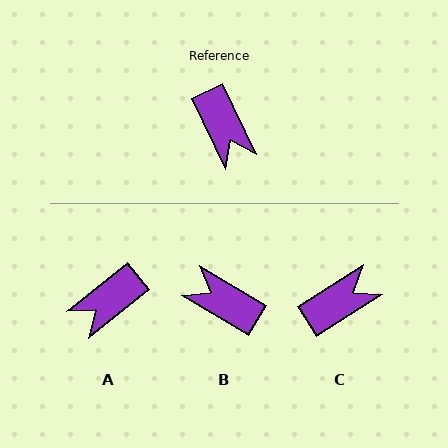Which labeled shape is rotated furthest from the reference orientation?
B, about 147 degrees away.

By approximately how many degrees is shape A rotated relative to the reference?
Approximately 77 degrees clockwise.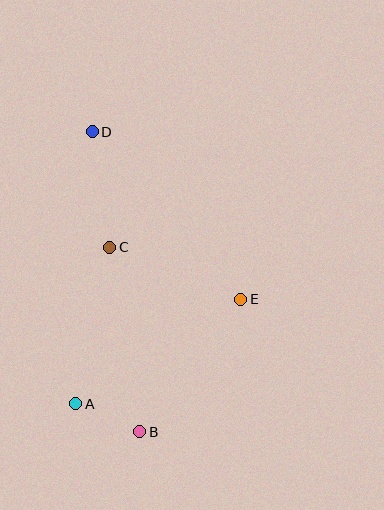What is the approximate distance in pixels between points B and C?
The distance between B and C is approximately 187 pixels.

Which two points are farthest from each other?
Points B and D are farthest from each other.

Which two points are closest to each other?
Points A and B are closest to each other.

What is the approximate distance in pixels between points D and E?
The distance between D and E is approximately 224 pixels.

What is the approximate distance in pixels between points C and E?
The distance between C and E is approximately 141 pixels.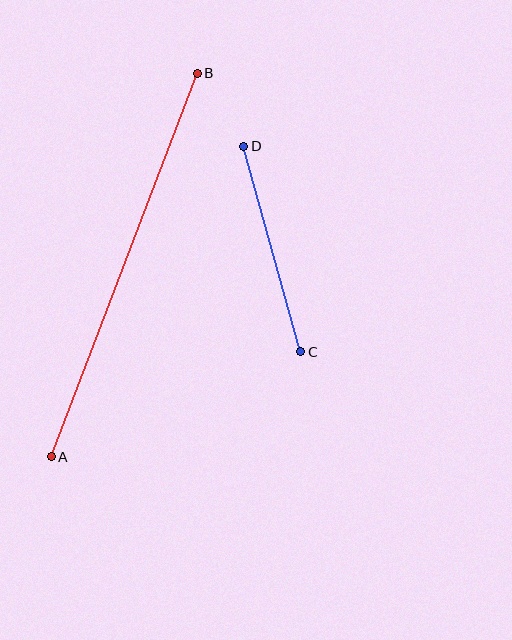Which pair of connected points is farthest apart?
Points A and B are farthest apart.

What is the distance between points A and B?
The distance is approximately 410 pixels.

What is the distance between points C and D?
The distance is approximately 213 pixels.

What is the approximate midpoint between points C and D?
The midpoint is at approximately (272, 249) pixels.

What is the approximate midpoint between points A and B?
The midpoint is at approximately (124, 265) pixels.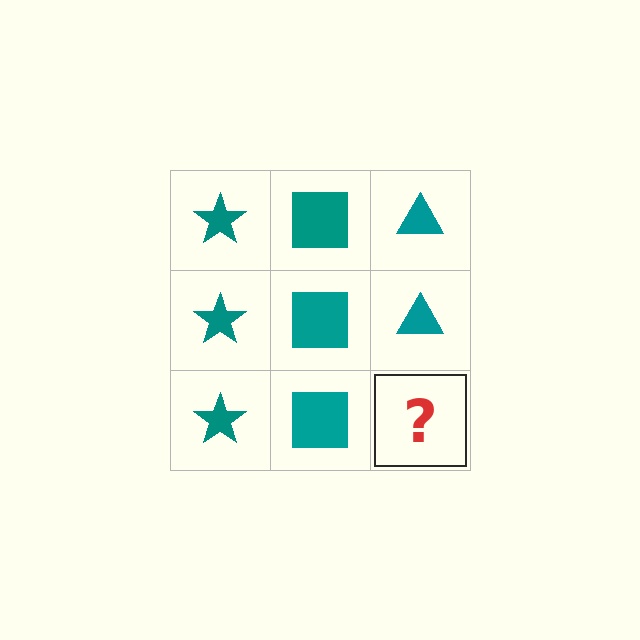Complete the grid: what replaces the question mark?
The question mark should be replaced with a teal triangle.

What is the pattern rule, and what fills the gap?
The rule is that each column has a consistent shape. The gap should be filled with a teal triangle.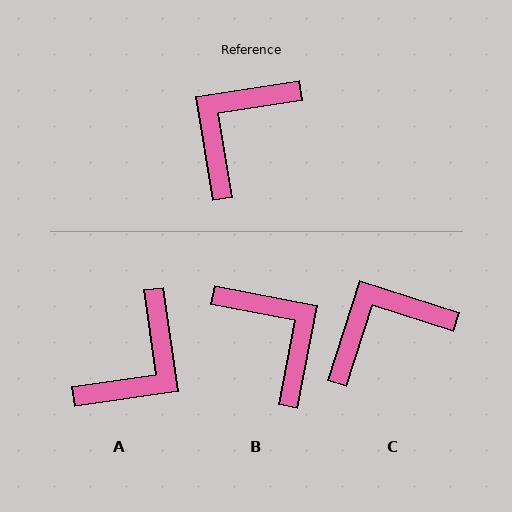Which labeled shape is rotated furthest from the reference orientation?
A, about 179 degrees away.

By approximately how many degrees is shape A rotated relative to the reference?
Approximately 179 degrees counter-clockwise.